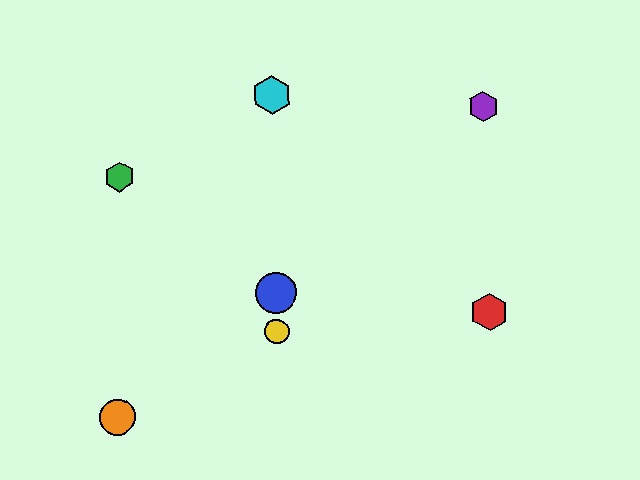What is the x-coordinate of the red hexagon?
The red hexagon is at x≈489.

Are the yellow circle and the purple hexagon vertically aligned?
No, the yellow circle is at x≈276 and the purple hexagon is at x≈483.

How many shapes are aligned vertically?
3 shapes (the blue circle, the yellow circle, the cyan hexagon) are aligned vertically.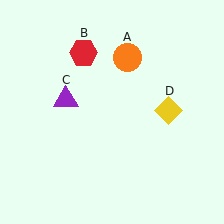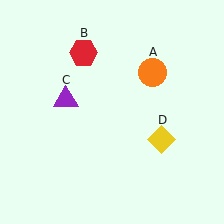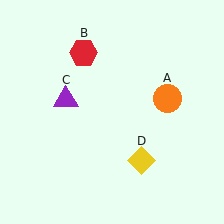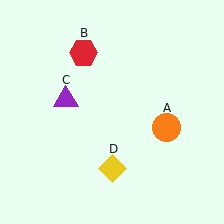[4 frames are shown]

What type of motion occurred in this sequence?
The orange circle (object A), yellow diamond (object D) rotated clockwise around the center of the scene.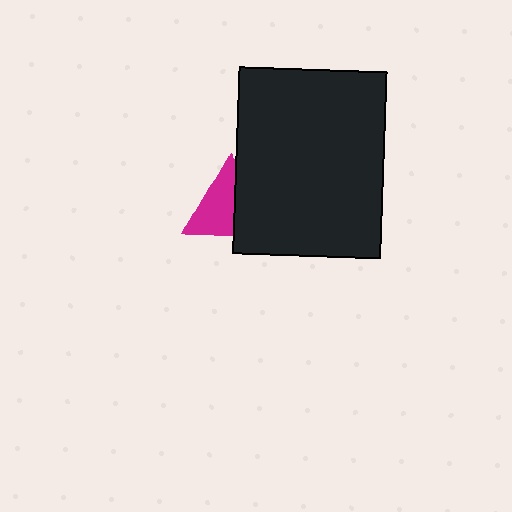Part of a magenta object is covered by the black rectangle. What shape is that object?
It is a triangle.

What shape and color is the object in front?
The object in front is a black rectangle.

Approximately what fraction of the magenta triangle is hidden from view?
Roughly 43% of the magenta triangle is hidden behind the black rectangle.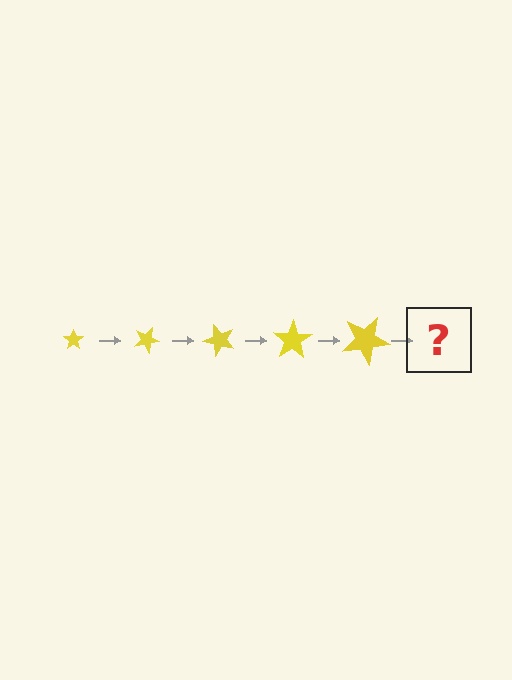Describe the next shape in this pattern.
It should be a star, larger than the previous one and rotated 125 degrees from the start.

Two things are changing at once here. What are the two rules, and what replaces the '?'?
The two rules are that the star grows larger each step and it rotates 25 degrees each step. The '?' should be a star, larger than the previous one and rotated 125 degrees from the start.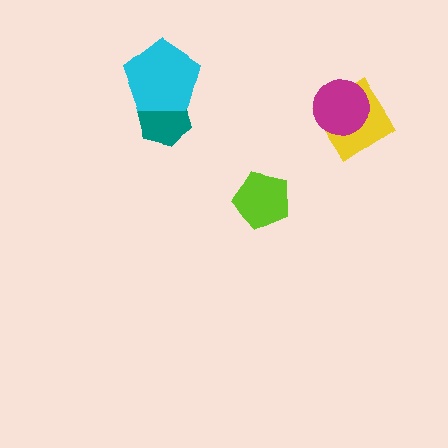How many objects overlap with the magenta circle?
1 object overlaps with the magenta circle.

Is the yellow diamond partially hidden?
Yes, it is partially covered by another shape.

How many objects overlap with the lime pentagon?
0 objects overlap with the lime pentagon.